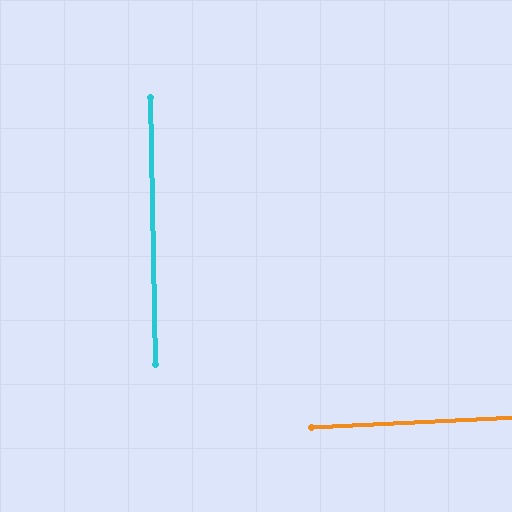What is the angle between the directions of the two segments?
Approximately 89 degrees.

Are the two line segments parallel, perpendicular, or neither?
Perpendicular — they meet at approximately 89°.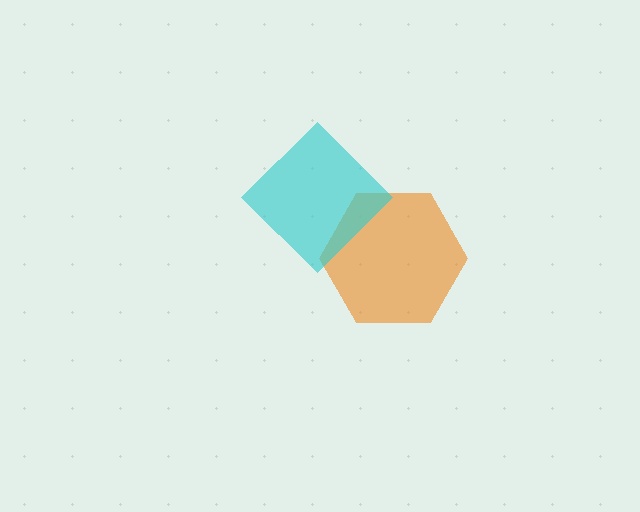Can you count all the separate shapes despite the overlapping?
Yes, there are 2 separate shapes.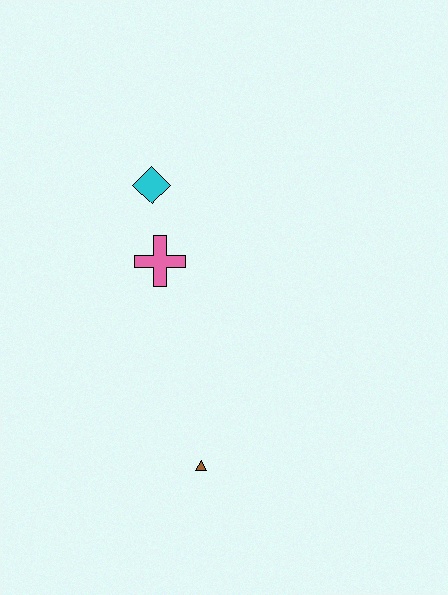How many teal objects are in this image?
There are no teal objects.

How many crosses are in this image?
There is 1 cross.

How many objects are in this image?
There are 3 objects.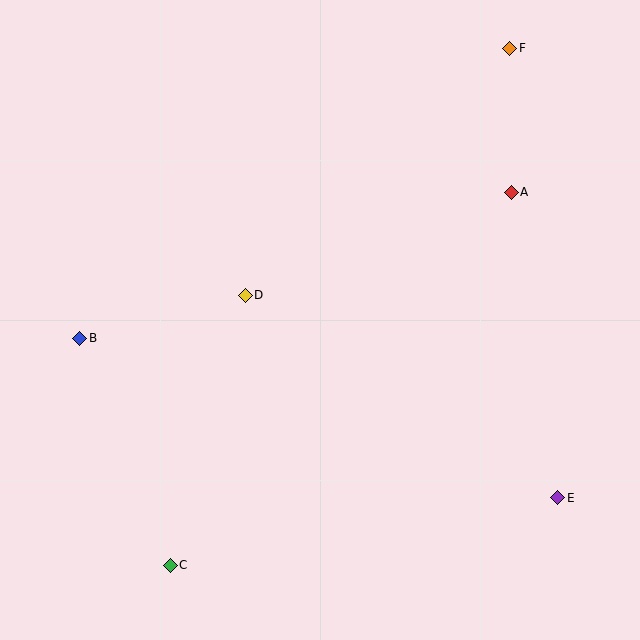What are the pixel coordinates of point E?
Point E is at (558, 498).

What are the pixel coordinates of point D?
Point D is at (245, 295).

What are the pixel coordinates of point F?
Point F is at (510, 48).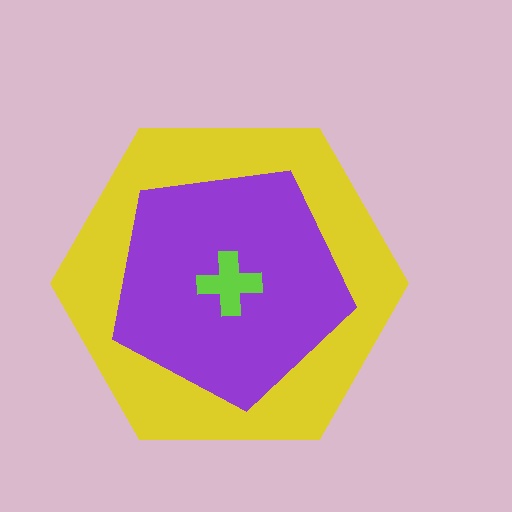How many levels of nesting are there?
3.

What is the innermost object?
The lime cross.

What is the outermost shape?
The yellow hexagon.